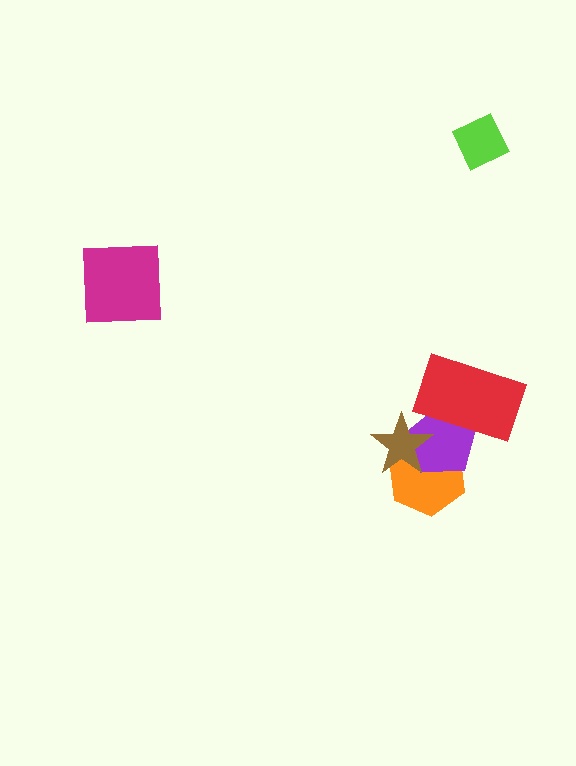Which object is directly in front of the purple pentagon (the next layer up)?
The brown star is directly in front of the purple pentagon.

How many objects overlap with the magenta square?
0 objects overlap with the magenta square.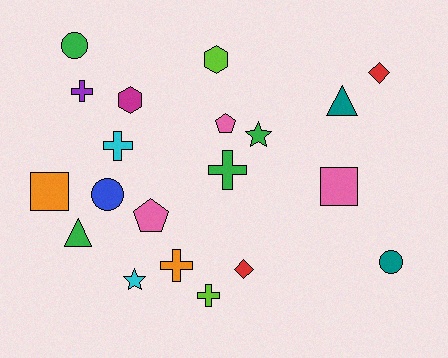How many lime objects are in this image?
There are 2 lime objects.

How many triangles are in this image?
There are 2 triangles.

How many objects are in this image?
There are 20 objects.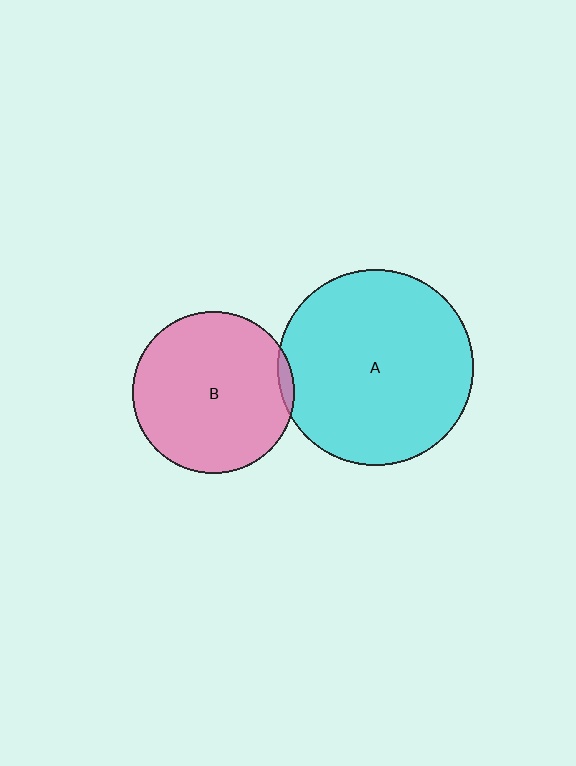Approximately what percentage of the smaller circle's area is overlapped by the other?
Approximately 5%.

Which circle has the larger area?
Circle A (cyan).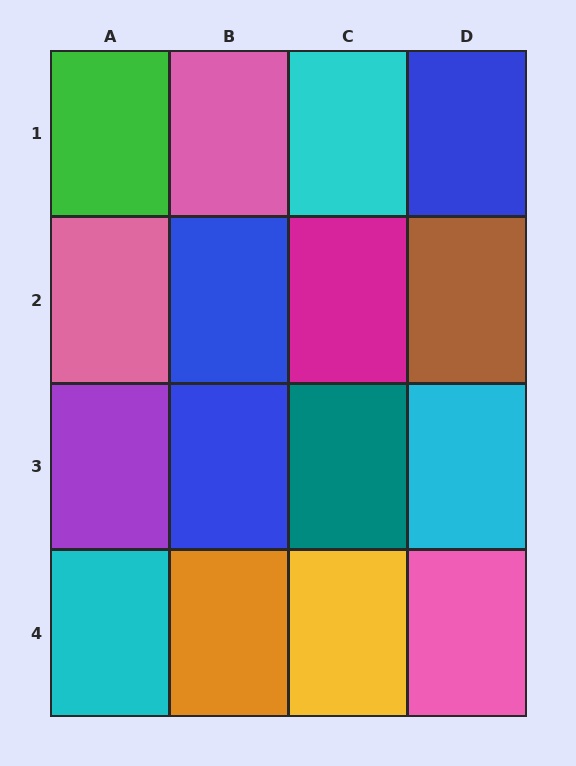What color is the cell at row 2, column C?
Magenta.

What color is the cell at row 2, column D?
Brown.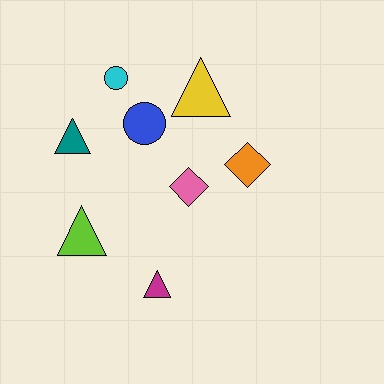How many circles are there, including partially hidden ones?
There are 2 circles.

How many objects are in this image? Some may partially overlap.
There are 8 objects.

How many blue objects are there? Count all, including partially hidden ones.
There is 1 blue object.